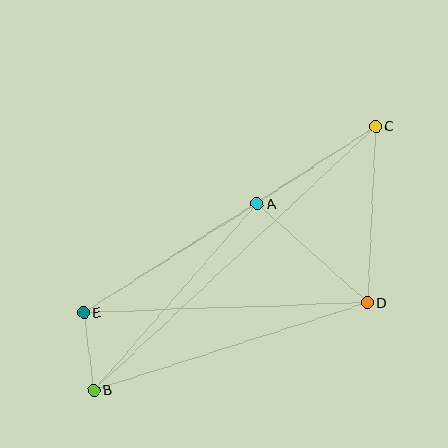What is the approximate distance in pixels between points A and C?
The distance between A and C is approximately 142 pixels.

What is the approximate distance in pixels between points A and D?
The distance between A and D is approximately 148 pixels.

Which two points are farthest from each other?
Points B and C are farthest from each other.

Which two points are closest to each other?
Points B and E are closest to each other.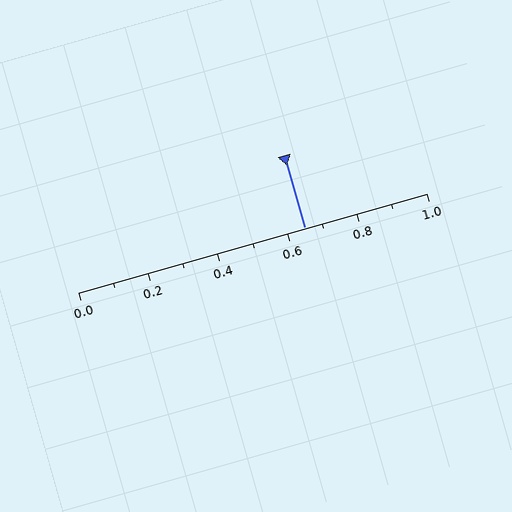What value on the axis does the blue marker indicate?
The marker indicates approximately 0.65.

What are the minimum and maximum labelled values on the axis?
The axis runs from 0.0 to 1.0.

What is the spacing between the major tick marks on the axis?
The major ticks are spaced 0.2 apart.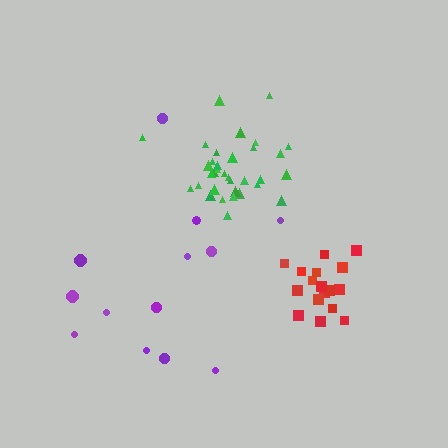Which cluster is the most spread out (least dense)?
Purple.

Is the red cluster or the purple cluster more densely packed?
Red.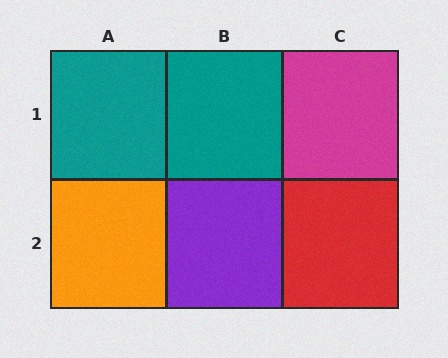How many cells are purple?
1 cell is purple.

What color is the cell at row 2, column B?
Purple.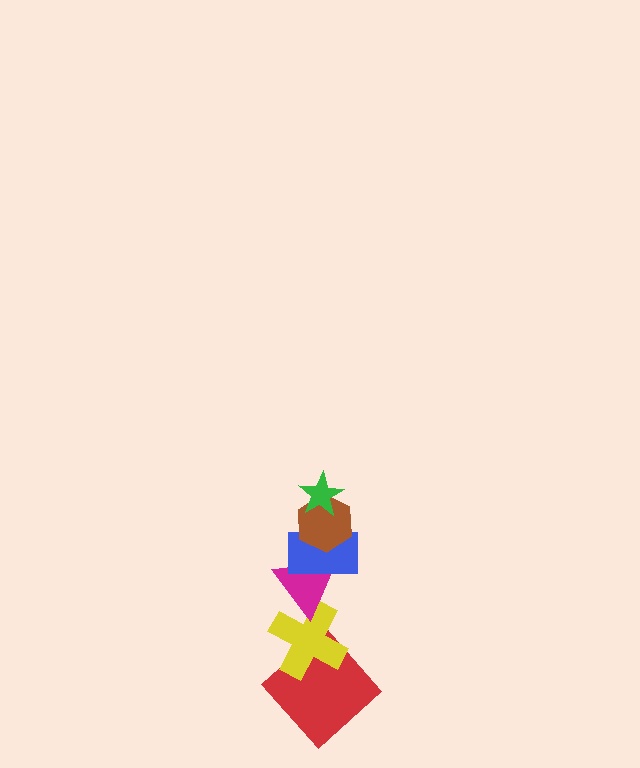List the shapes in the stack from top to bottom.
From top to bottom: the green star, the brown hexagon, the blue rectangle, the magenta triangle, the yellow cross, the red diamond.